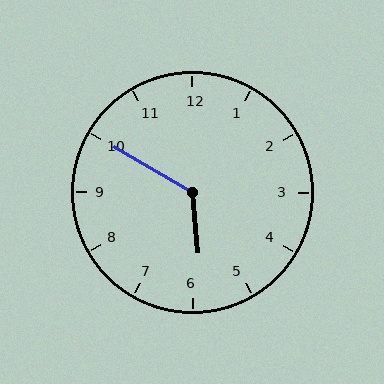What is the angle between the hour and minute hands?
Approximately 125 degrees.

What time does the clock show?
5:50.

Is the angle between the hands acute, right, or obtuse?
It is obtuse.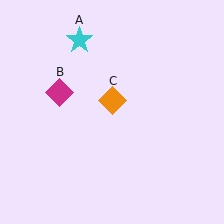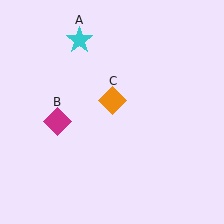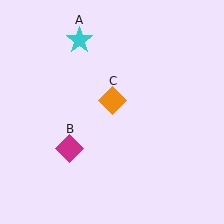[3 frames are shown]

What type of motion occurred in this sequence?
The magenta diamond (object B) rotated counterclockwise around the center of the scene.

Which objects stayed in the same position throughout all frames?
Cyan star (object A) and orange diamond (object C) remained stationary.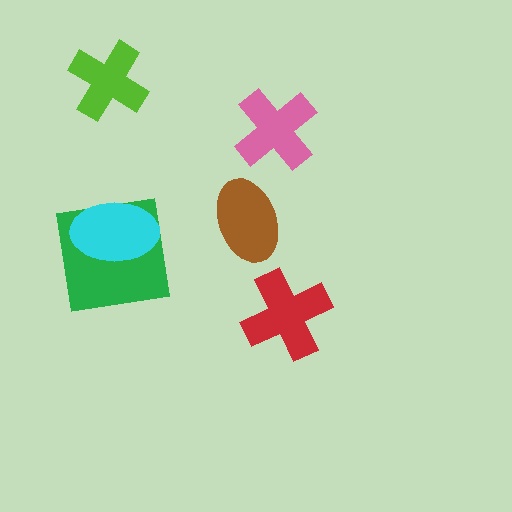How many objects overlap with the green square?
1 object overlaps with the green square.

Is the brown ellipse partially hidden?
No, no other shape covers it.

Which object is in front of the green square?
The cyan ellipse is in front of the green square.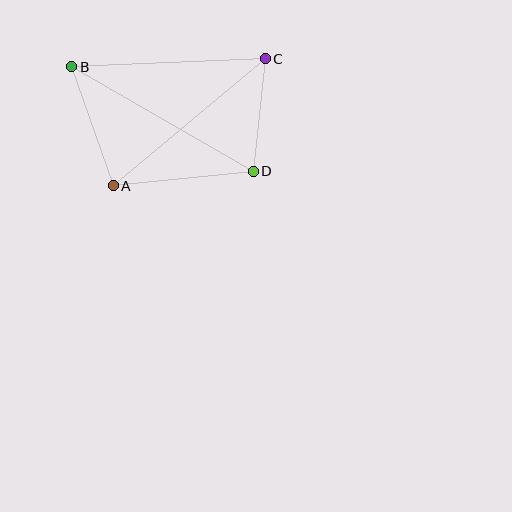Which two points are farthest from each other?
Points B and D are farthest from each other.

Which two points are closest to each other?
Points C and D are closest to each other.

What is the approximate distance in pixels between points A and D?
The distance between A and D is approximately 140 pixels.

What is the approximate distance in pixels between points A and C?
The distance between A and C is approximately 198 pixels.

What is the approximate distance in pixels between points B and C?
The distance between B and C is approximately 194 pixels.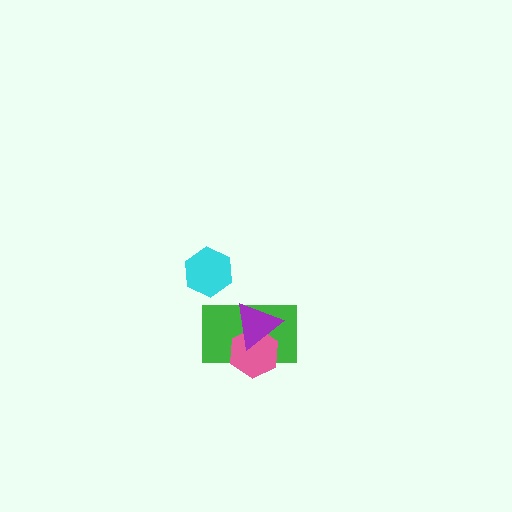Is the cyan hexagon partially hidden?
No, no other shape covers it.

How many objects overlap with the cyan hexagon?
0 objects overlap with the cyan hexagon.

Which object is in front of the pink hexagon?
The purple triangle is in front of the pink hexagon.